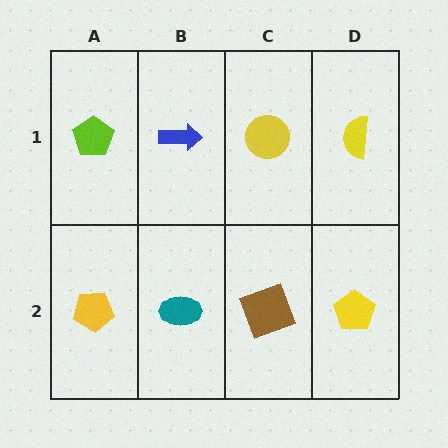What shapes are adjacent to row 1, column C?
A brown square (row 2, column C), a blue arrow (row 1, column B), a yellow semicircle (row 1, column D).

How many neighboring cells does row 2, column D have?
2.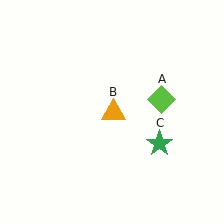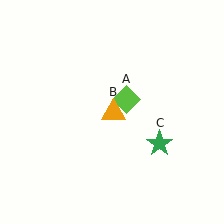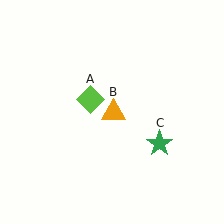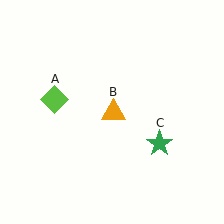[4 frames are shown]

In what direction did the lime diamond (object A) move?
The lime diamond (object A) moved left.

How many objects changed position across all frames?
1 object changed position: lime diamond (object A).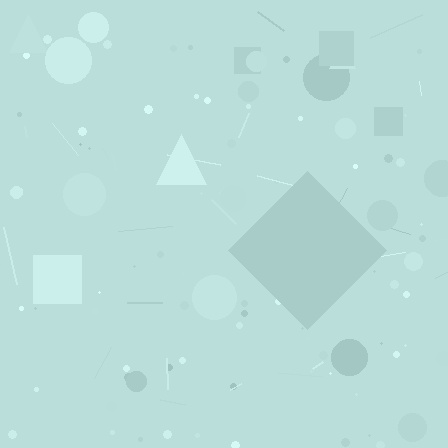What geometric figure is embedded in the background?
A diamond is embedded in the background.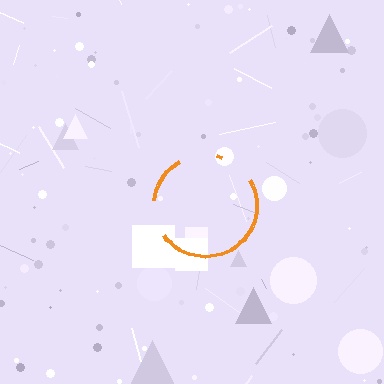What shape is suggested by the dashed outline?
The dashed outline suggests a circle.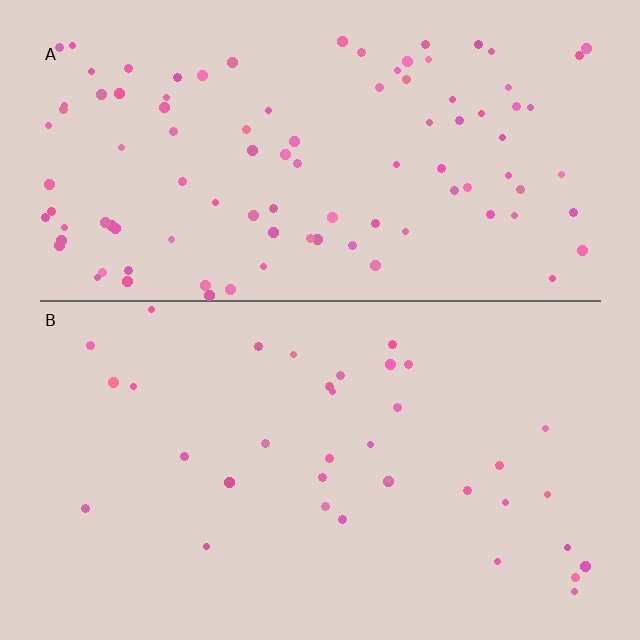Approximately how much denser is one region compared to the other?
Approximately 2.8× — region A over region B.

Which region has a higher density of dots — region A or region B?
A (the top).